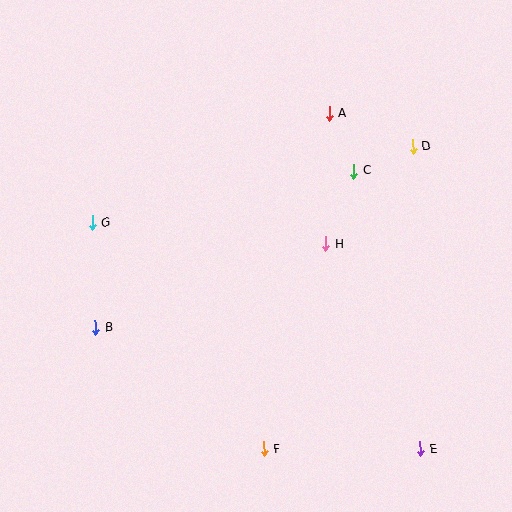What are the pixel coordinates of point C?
Point C is at (354, 171).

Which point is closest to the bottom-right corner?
Point E is closest to the bottom-right corner.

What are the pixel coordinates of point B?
Point B is at (95, 328).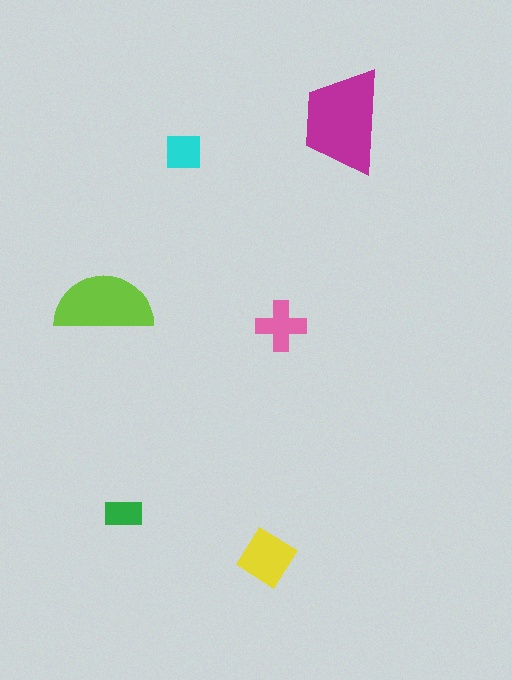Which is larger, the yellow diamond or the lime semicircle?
The lime semicircle.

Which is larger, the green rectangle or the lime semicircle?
The lime semicircle.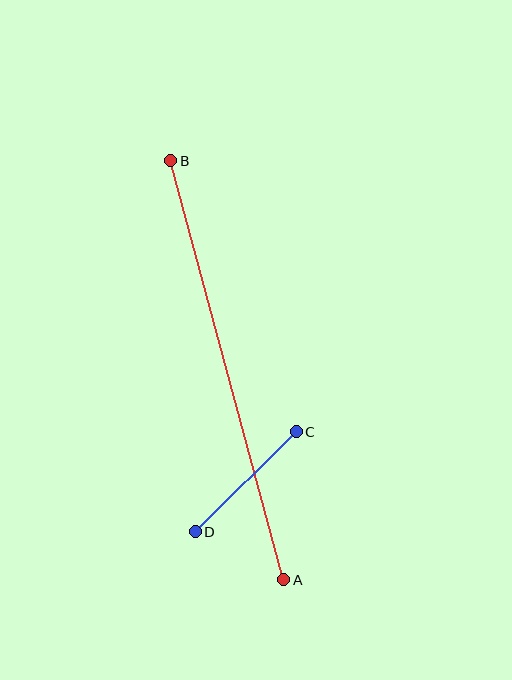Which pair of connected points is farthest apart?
Points A and B are farthest apart.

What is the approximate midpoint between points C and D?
The midpoint is at approximately (246, 482) pixels.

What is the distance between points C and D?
The distance is approximately 142 pixels.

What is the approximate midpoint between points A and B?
The midpoint is at approximately (227, 370) pixels.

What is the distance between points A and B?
The distance is approximately 434 pixels.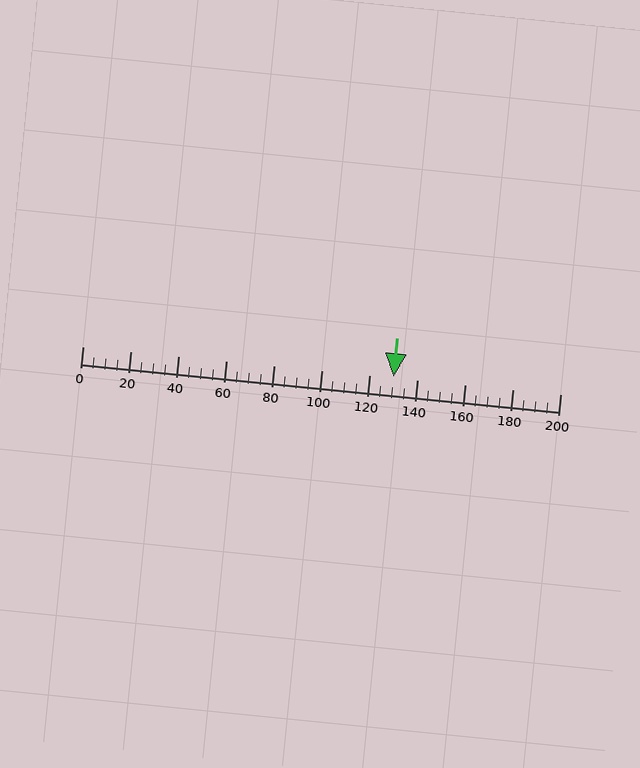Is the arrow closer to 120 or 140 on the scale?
The arrow is closer to 140.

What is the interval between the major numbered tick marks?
The major tick marks are spaced 20 units apart.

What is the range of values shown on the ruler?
The ruler shows values from 0 to 200.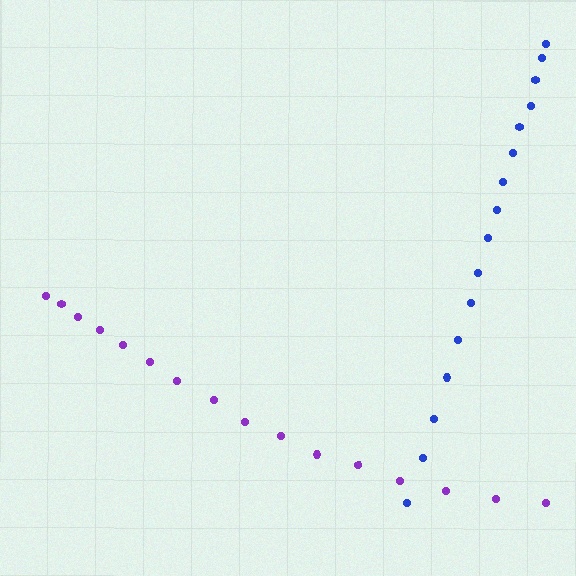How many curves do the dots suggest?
There are 2 distinct paths.